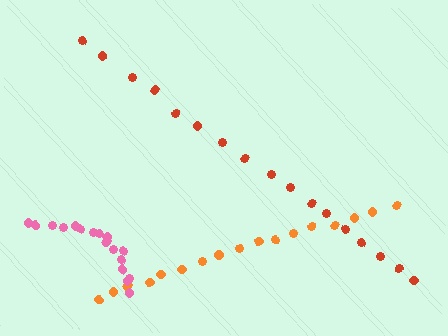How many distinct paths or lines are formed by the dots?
There are 3 distinct paths.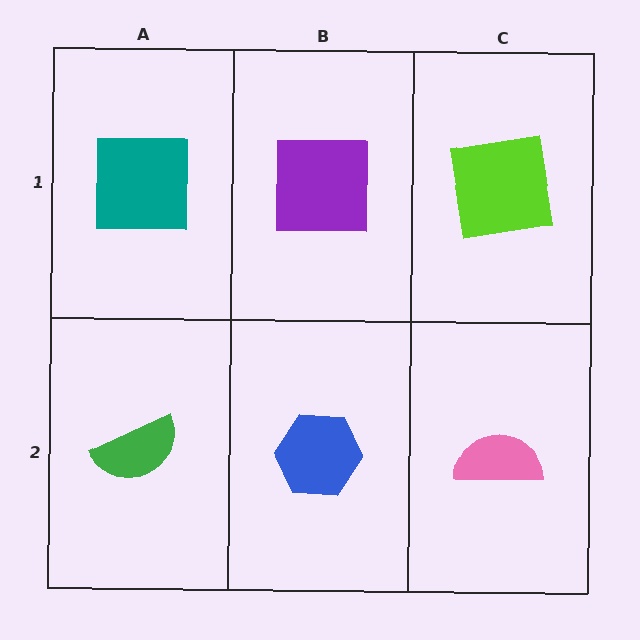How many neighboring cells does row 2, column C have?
2.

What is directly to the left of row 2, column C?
A blue hexagon.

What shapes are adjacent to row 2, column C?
A lime square (row 1, column C), a blue hexagon (row 2, column B).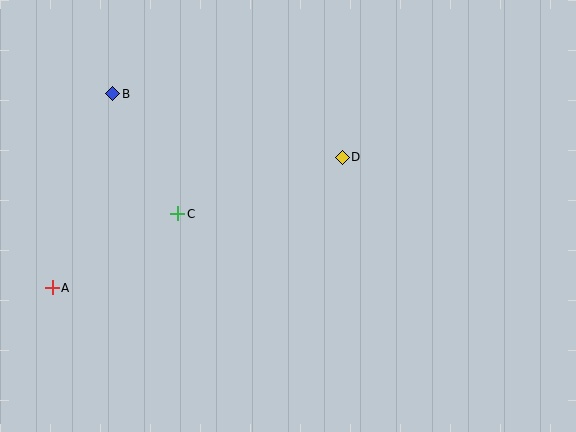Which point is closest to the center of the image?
Point D at (342, 157) is closest to the center.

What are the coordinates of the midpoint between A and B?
The midpoint between A and B is at (83, 191).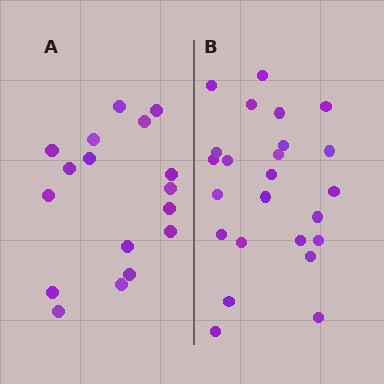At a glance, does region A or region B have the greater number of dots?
Region B (the right region) has more dots.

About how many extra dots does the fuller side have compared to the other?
Region B has roughly 8 or so more dots than region A.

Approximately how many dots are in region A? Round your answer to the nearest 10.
About 20 dots. (The exact count is 17, which rounds to 20.)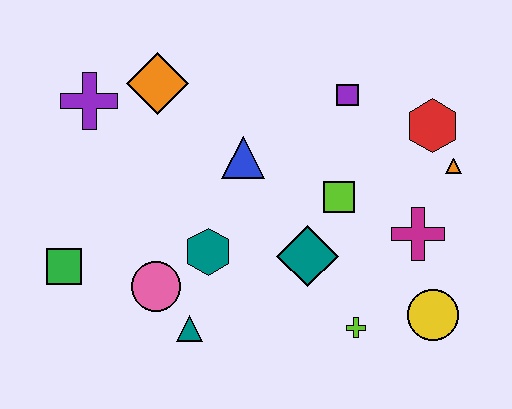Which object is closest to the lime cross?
The yellow circle is closest to the lime cross.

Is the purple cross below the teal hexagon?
No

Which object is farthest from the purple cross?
The yellow circle is farthest from the purple cross.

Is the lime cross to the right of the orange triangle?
No